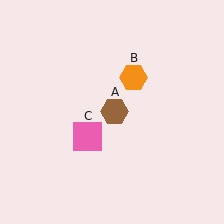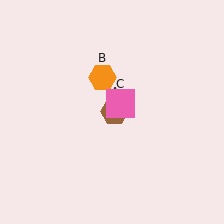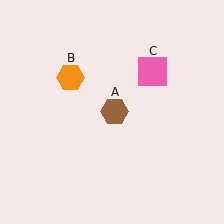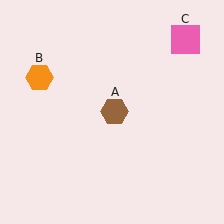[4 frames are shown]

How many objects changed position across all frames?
2 objects changed position: orange hexagon (object B), pink square (object C).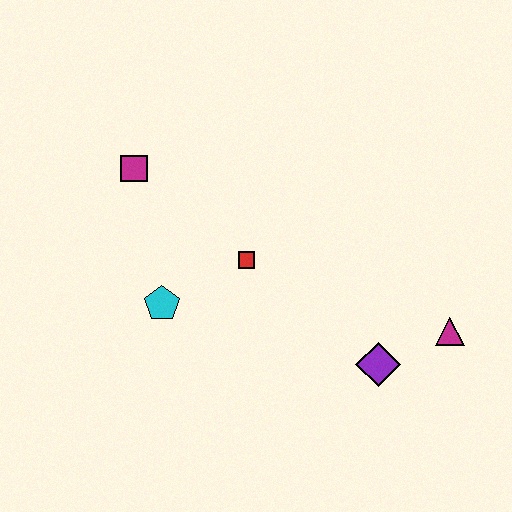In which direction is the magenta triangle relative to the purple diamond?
The magenta triangle is to the right of the purple diamond.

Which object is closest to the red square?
The cyan pentagon is closest to the red square.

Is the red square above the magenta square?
No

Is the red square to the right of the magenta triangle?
No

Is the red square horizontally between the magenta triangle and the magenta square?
Yes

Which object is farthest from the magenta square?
The magenta triangle is farthest from the magenta square.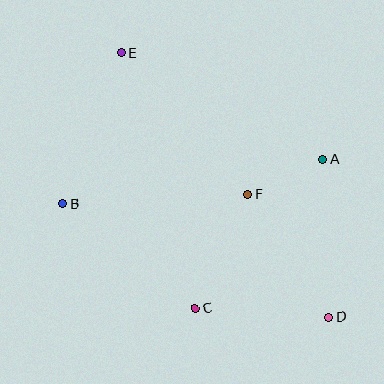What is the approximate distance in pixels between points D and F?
The distance between D and F is approximately 147 pixels.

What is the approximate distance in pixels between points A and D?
The distance between A and D is approximately 158 pixels.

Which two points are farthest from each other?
Points D and E are farthest from each other.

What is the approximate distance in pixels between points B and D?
The distance between B and D is approximately 289 pixels.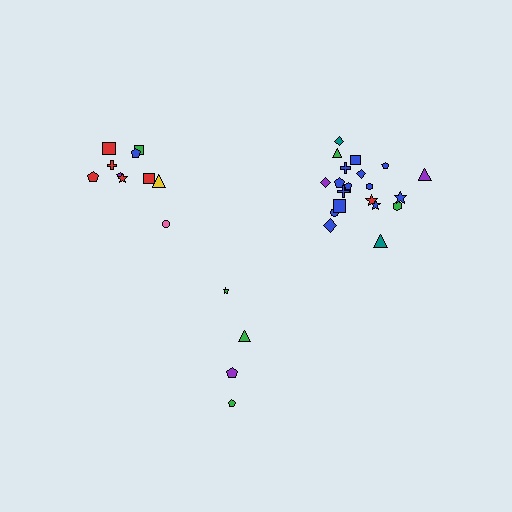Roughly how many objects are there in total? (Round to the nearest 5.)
Roughly 35 objects in total.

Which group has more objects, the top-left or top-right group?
The top-right group.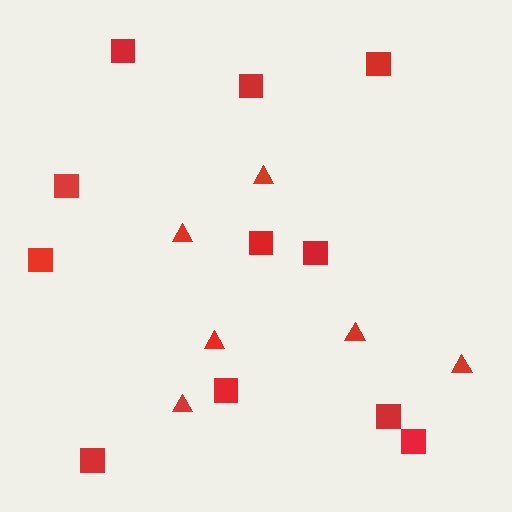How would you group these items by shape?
There are 2 groups: one group of triangles (6) and one group of squares (11).